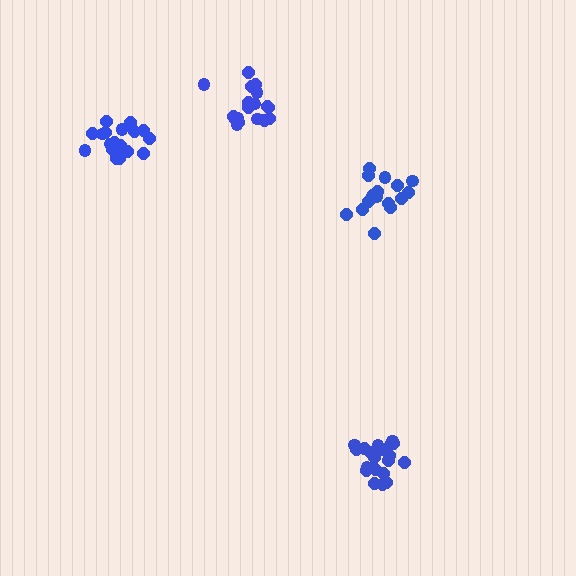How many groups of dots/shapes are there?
There are 4 groups.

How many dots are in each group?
Group 1: 18 dots, Group 2: 20 dots, Group 3: 17 dots, Group 4: 18 dots (73 total).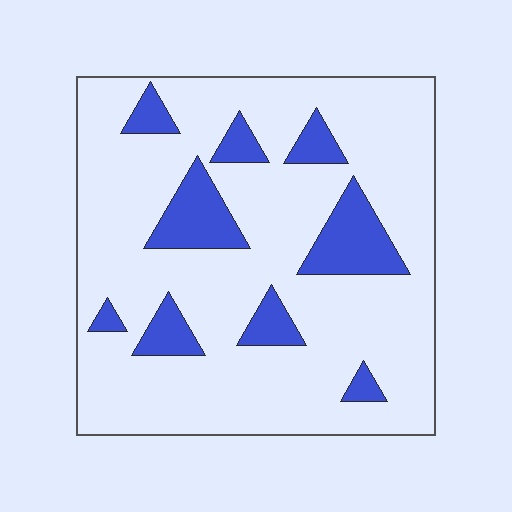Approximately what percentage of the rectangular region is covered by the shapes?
Approximately 15%.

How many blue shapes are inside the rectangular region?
9.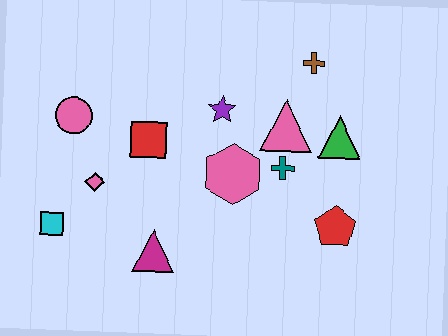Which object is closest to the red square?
The pink diamond is closest to the red square.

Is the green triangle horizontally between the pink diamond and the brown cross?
No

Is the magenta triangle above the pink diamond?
No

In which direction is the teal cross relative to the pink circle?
The teal cross is to the right of the pink circle.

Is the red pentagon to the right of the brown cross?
Yes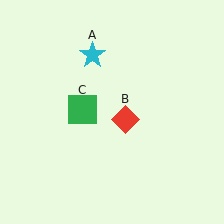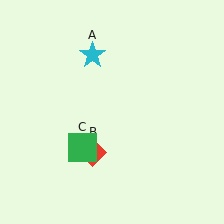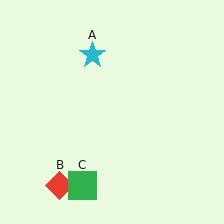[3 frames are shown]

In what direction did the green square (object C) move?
The green square (object C) moved down.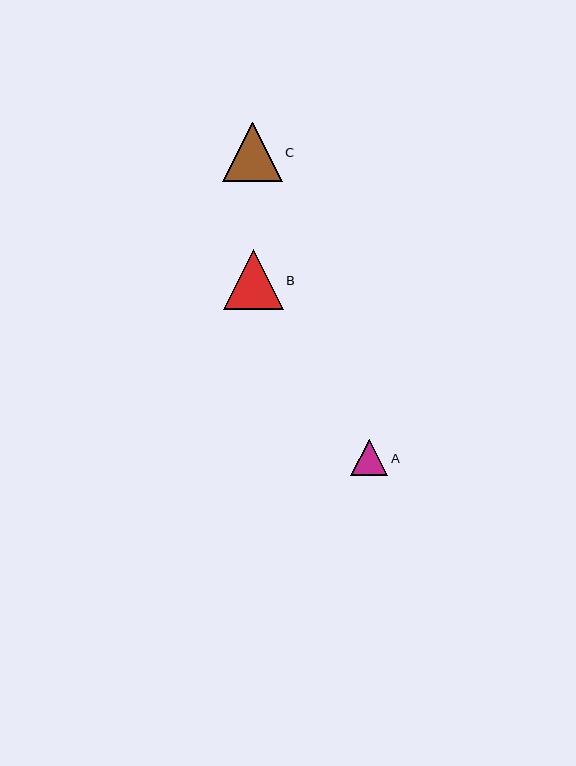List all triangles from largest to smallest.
From largest to smallest: B, C, A.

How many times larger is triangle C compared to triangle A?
Triangle C is approximately 1.6 times the size of triangle A.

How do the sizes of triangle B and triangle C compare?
Triangle B and triangle C are approximately the same size.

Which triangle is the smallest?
Triangle A is the smallest with a size of approximately 37 pixels.